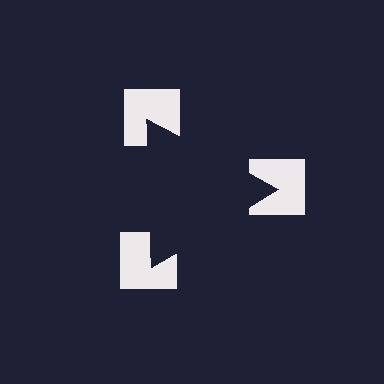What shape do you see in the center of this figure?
An illusory triangle — its edges are inferred from the aligned wedge cuts in the notched squares, not physically drawn.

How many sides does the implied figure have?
3 sides.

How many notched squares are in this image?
There are 3 — one at each vertex of the illusory triangle.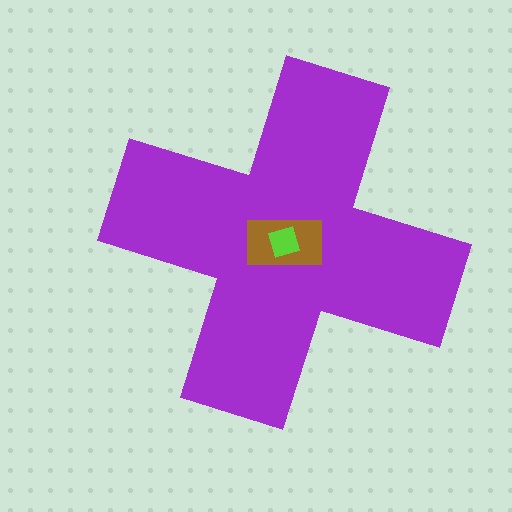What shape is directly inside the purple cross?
The brown rectangle.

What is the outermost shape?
The purple cross.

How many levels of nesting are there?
3.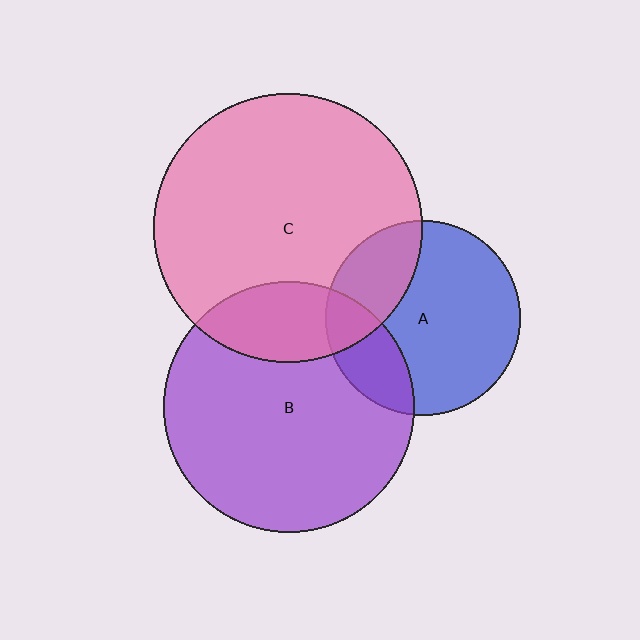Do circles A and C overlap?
Yes.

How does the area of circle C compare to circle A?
Approximately 1.9 times.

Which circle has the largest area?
Circle C (pink).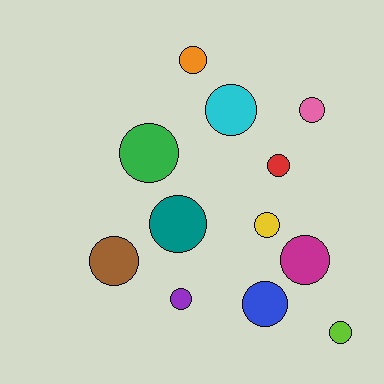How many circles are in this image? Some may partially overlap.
There are 12 circles.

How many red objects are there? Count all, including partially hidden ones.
There is 1 red object.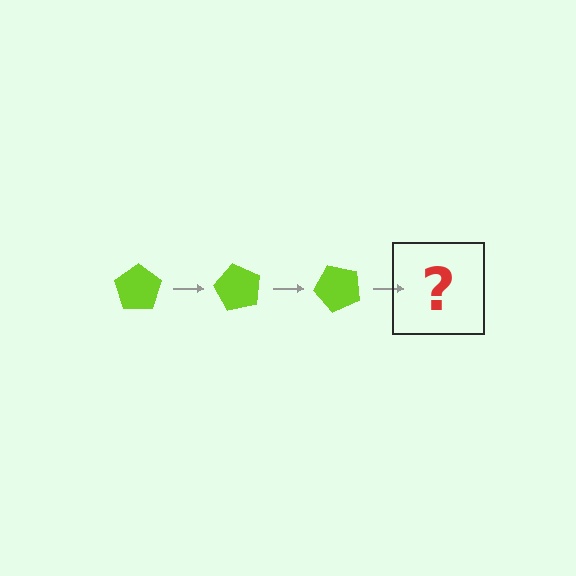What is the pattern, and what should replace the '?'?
The pattern is that the pentagon rotates 60 degrees each step. The '?' should be a lime pentagon rotated 180 degrees.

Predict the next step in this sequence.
The next step is a lime pentagon rotated 180 degrees.